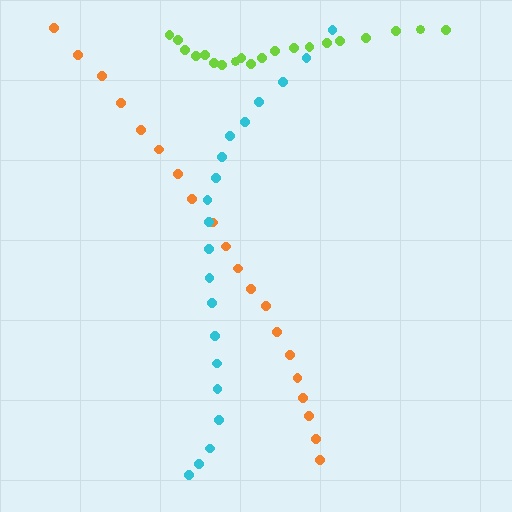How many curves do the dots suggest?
There are 3 distinct paths.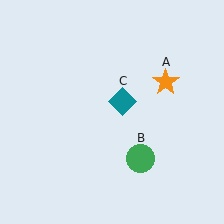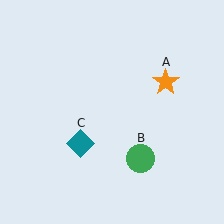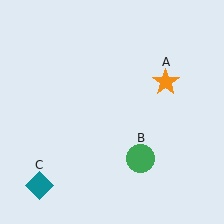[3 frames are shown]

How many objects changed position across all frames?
1 object changed position: teal diamond (object C).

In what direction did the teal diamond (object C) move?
The teal diamond (object C) moved down and to the left.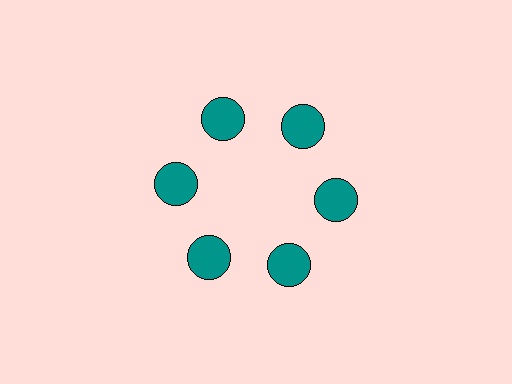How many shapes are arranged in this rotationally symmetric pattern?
There are 6 shapes, arranged in 6 groups of 1.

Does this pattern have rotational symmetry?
Yes, this pattern has 6-fold rotational symmetry. It looks the same after rotating 60 degrees around the center.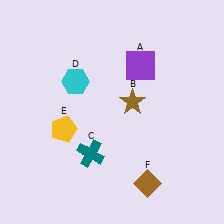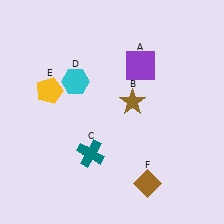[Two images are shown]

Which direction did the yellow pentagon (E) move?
The yellow pentagon (E) moved up.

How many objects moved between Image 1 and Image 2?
1 object moved between the two images.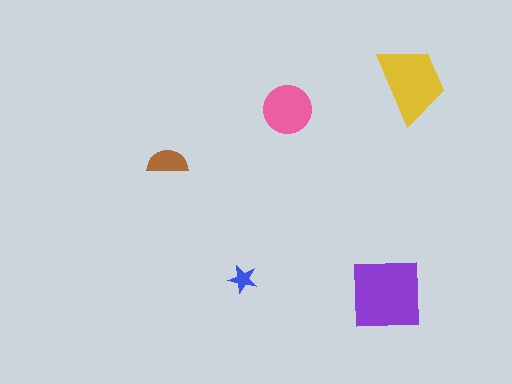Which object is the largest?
The purple square.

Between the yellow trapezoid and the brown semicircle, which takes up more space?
The yellow trapezoid.